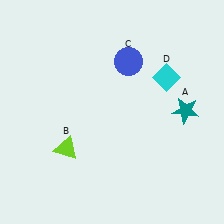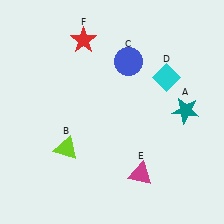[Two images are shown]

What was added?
A magenta triangle (E), a red star (F) were added in Image 2.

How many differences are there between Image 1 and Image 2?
There are 2 differences between the two images.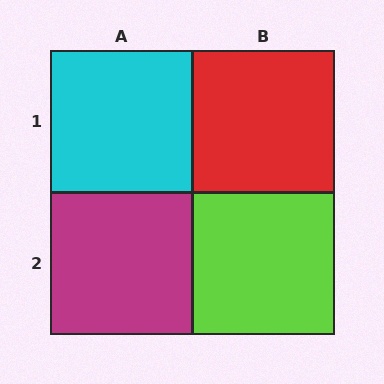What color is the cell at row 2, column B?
Lime.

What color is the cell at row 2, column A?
Magenta.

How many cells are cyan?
1 cell is cyan.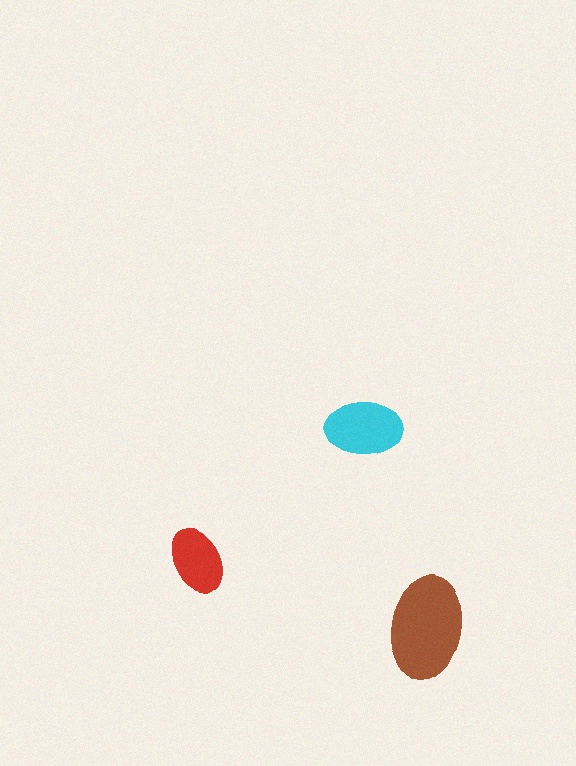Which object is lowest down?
The brown ellipse is bottommost.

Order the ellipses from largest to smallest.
the brown one, the cyan one, the red one.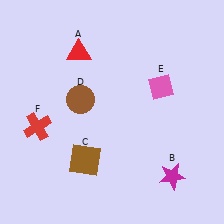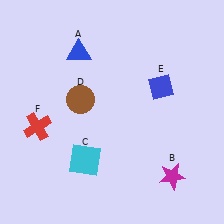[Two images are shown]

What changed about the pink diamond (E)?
In Image 1, E is pink. In Image 2, it changed to blue.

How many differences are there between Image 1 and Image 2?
There are 3 differences between the two images.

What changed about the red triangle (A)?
In Image 1, A is red. In Image 2, it changed to blue.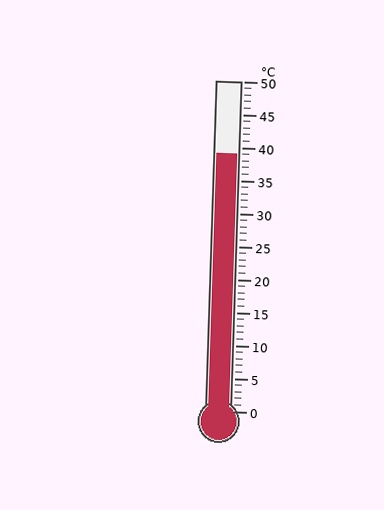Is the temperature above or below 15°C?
The temperature is above 15°C.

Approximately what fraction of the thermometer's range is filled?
The thermometer is filled to approximately 80% of its range.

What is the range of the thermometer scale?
The thermometer scale ranges from 0°C to 50°C.